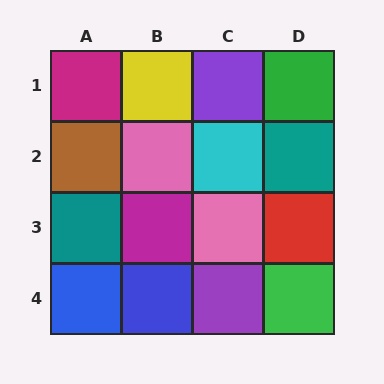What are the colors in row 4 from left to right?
Blue, blue, purple, green.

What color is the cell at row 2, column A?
Brown.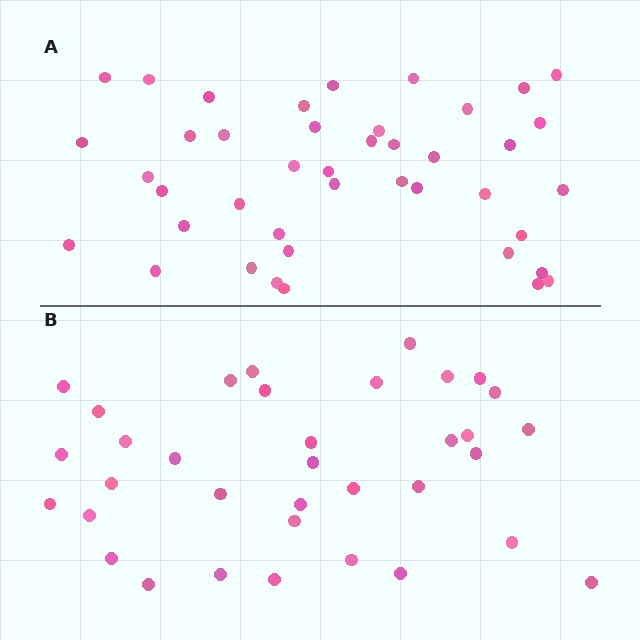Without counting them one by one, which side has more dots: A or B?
Region A (the top region) has more dots.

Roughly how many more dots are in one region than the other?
Region A has roughly 8 or so more dots than region B.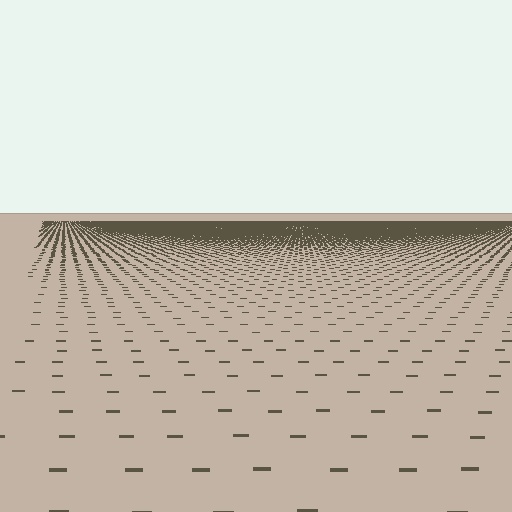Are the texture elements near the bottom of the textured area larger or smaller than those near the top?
Larger. Near the bottom, elements are closer to the viewer and appear at a bigger on-screen size.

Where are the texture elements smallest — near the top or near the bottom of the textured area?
Near the top.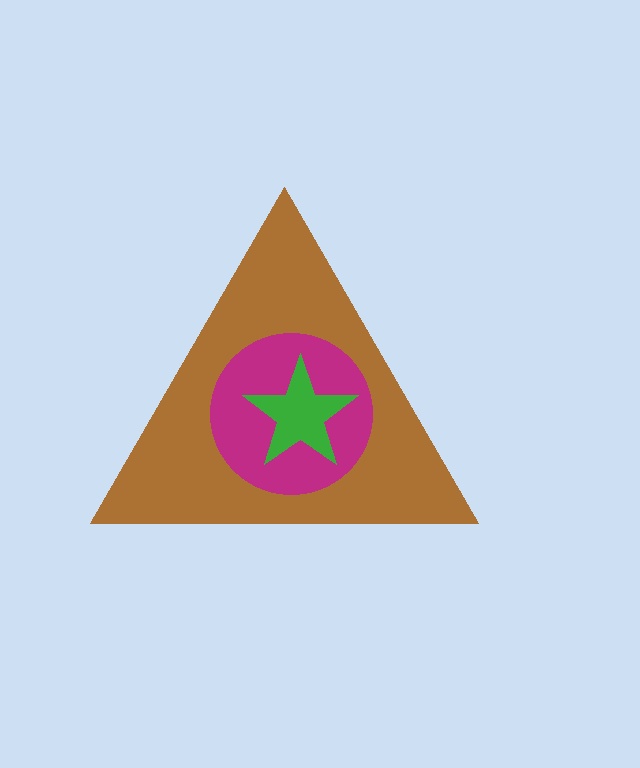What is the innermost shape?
The green star.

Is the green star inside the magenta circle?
Yes.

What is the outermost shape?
The brown triangle.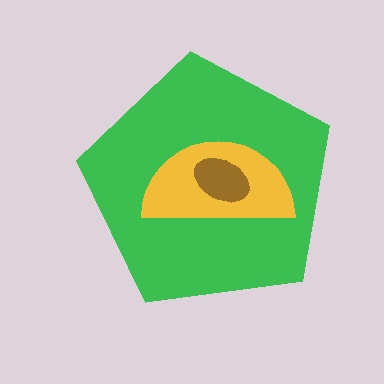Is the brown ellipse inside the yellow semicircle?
Yes.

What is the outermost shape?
The green pentagon.